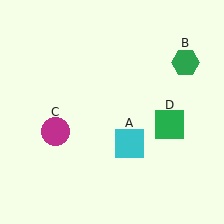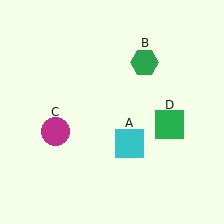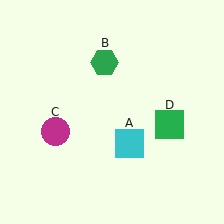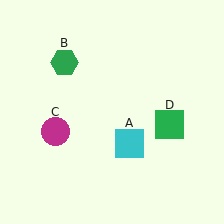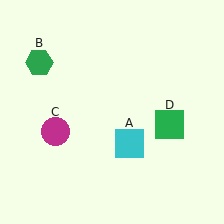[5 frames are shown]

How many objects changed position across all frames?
1 object changed position: green hexagon (object B).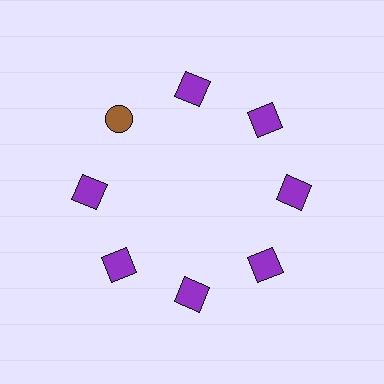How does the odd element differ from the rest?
It differs in both color (brown instead of purple) and shape (circle instead of square).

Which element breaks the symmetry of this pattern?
The brown circle at roughly the 10 o'clock position breaks the symmetry. All other shapes are purple squares.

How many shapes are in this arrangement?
There are 8 shapes arranged in a ring pattern.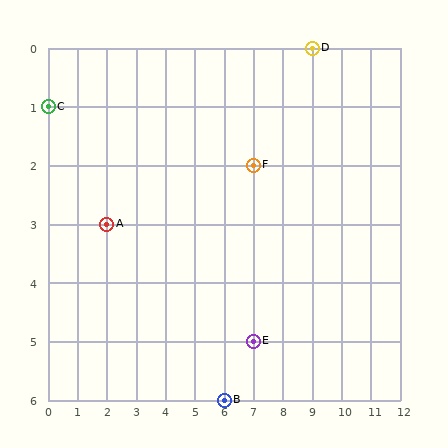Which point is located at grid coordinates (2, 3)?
Point A is at (2, 3).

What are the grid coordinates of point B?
Point B is at grid coordinates (6, 6).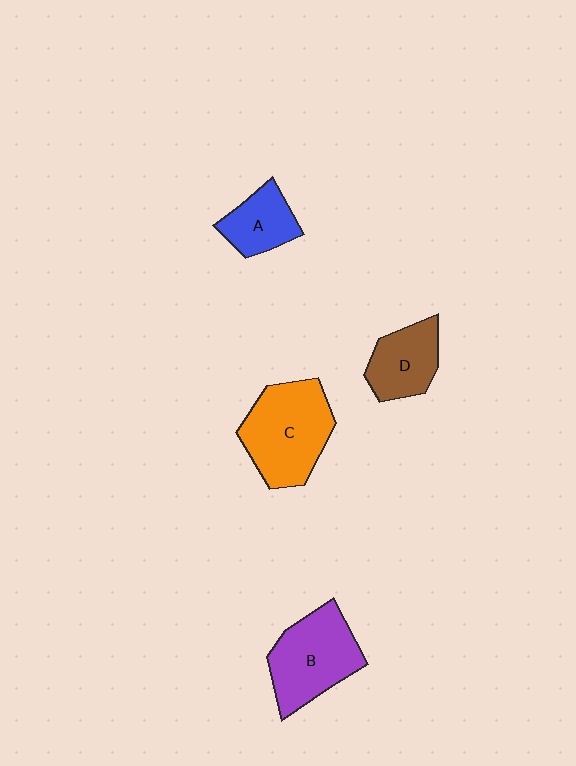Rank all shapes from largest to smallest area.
From largest to smallest: C (orange), B (purple), D (brown), A (blue).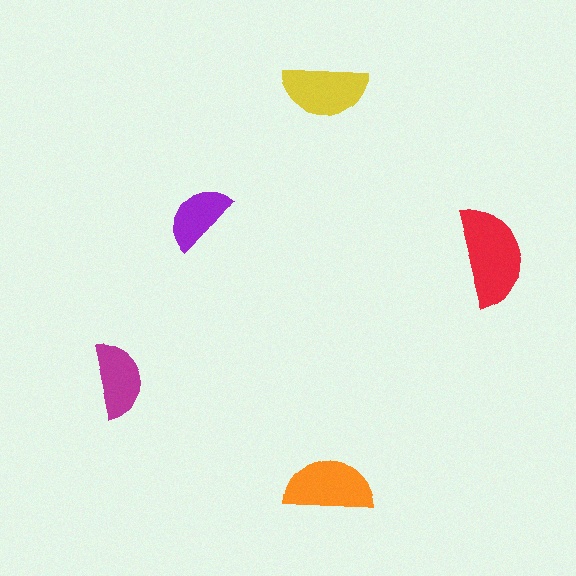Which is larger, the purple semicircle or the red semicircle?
The red one.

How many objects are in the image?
There are 5 objects in the image.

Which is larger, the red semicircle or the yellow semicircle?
The red one.